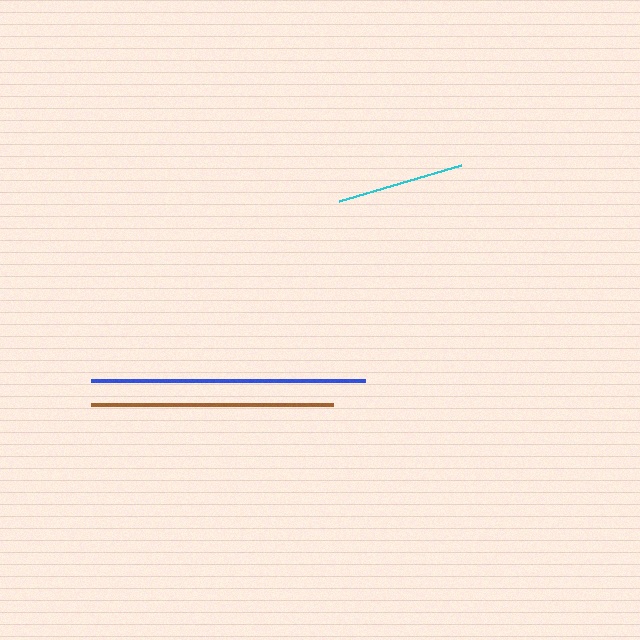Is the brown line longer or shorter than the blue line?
The blue line is longer than the brown line.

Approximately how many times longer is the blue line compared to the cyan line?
The blue line is approximately 2.2 times the length of the cyan line.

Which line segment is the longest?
The blue line is the longest at approximately 274 pixels.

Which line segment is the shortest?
The cyan line is the shortest at approximately 127 pixels.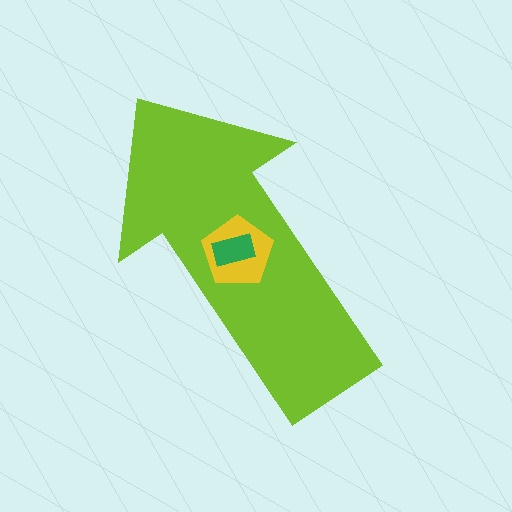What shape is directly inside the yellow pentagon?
The green rectangle.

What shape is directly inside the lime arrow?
The yellow pentagon.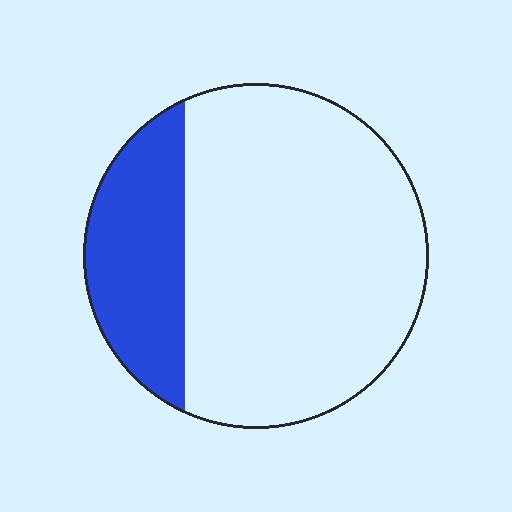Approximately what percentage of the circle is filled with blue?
Approximately 25%.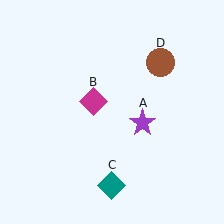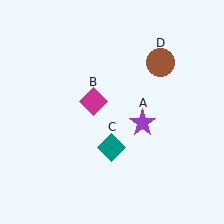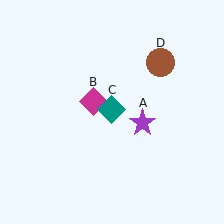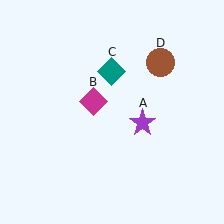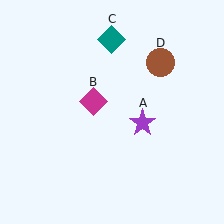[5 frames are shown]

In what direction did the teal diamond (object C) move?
The teal diamond (object C) moved up.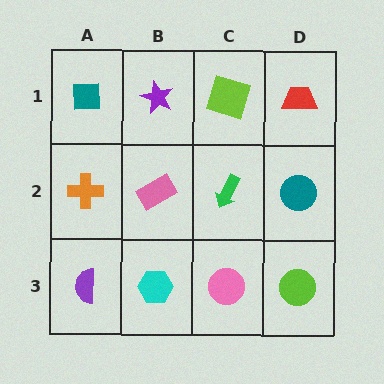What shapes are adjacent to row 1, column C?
A green arrow (row 2, column C), a purple star (row 1, column B), a red trapezoid (row 1, column D).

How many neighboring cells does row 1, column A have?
2.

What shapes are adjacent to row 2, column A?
A teal square (row 1, column A), a purple semicircle (row 3, column A), a pink rectangle (row 2, column B).